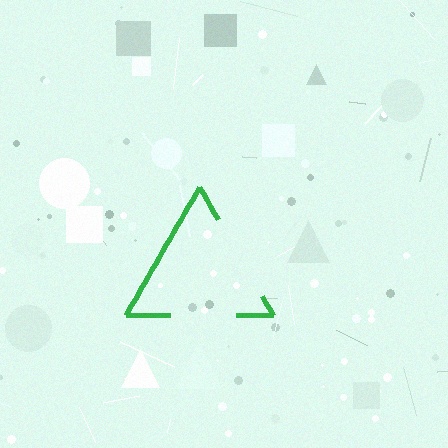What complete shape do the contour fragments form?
The contour fragments form a triangle.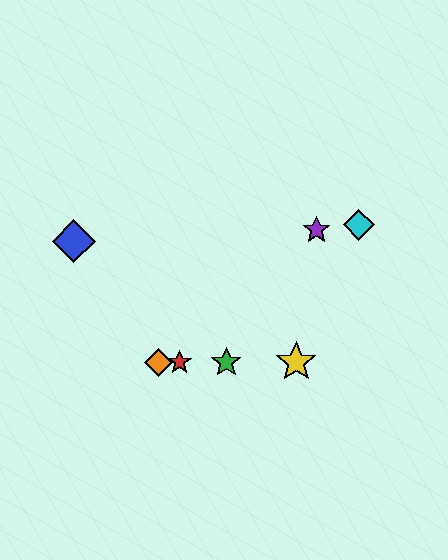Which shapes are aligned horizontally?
The red star, the green star, the yellow star, the orange diamond are aligned horizontally.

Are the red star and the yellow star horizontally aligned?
Yes, both are at y≈362.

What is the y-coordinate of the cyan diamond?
The cyan diamond is at y≈225.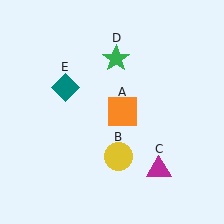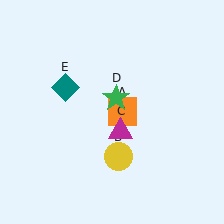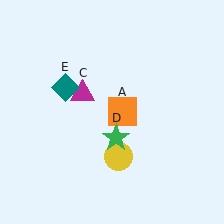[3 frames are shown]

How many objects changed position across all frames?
2 objects changed position: magenta triangle (object C), green star (object D).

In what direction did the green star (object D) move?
The green star (object D) moved down.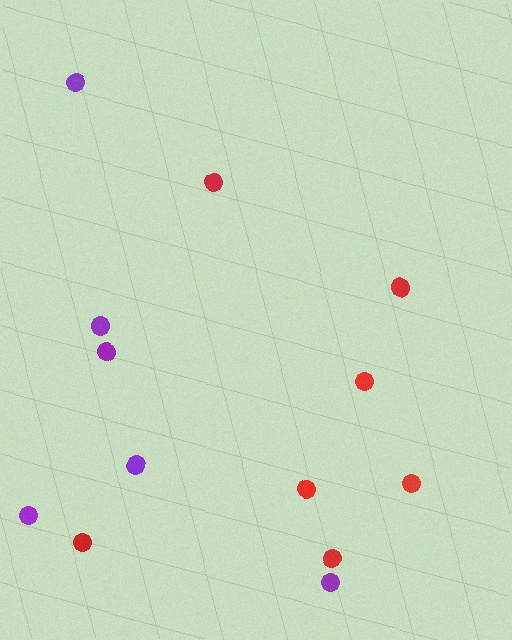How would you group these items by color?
There are 2 groups: one group of red circles (7) and one group of purple circles (6).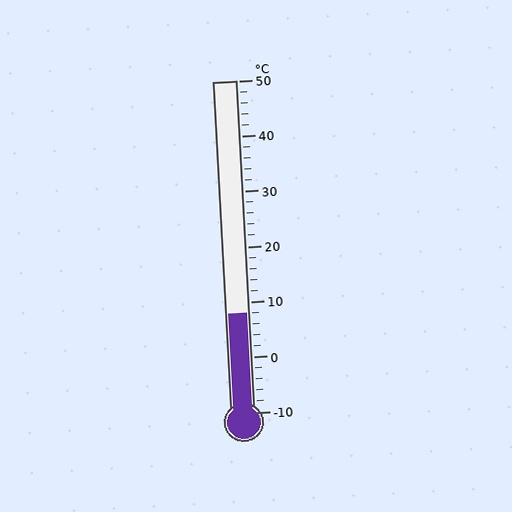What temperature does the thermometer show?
The thermometer shows approximately 8°C.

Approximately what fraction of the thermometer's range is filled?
The thermometer is filled to approximately 30% of its range.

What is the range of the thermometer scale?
The thermometer scale ranges from -10°C to 50°C.